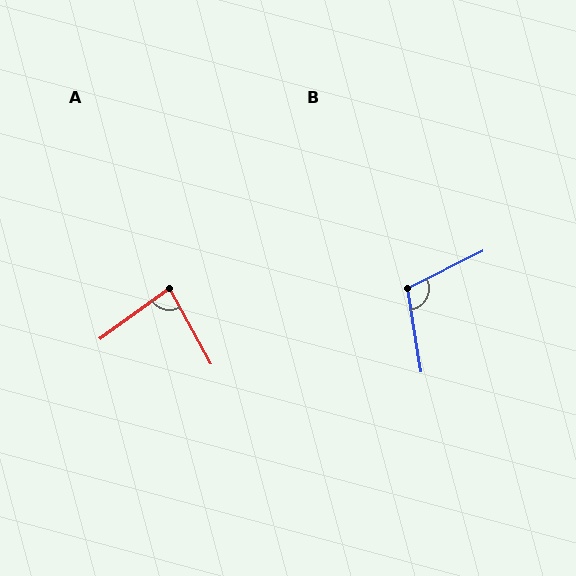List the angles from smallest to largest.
A (83°), B (107°).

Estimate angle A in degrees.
Approximately 83 degrees.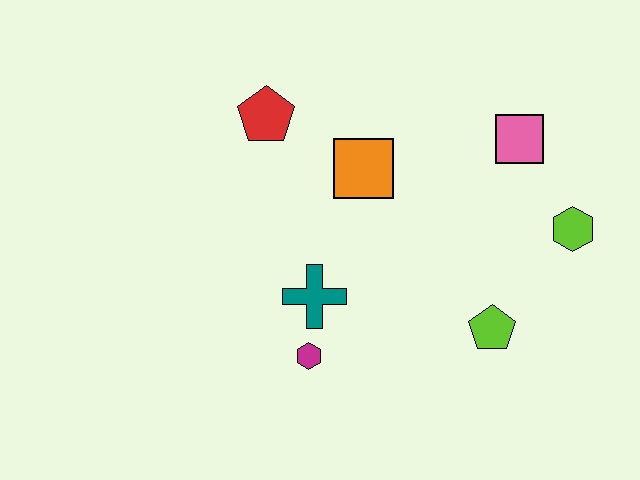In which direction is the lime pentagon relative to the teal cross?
The lime pentagon is to the right of the teal cross.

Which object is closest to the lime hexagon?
The pink square is closest to the lime hexagon.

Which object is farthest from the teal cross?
The lime hexagon is farthest from the teal cross.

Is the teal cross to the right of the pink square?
No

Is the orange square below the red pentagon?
Yes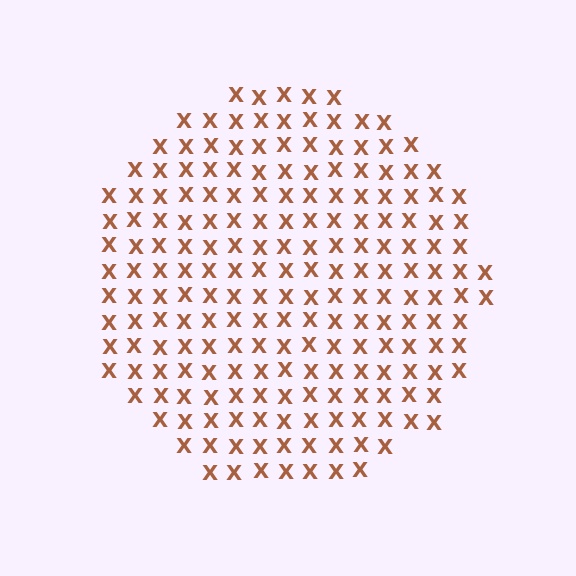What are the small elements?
The small elements are letter X's.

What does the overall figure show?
The overall figure shows a circle.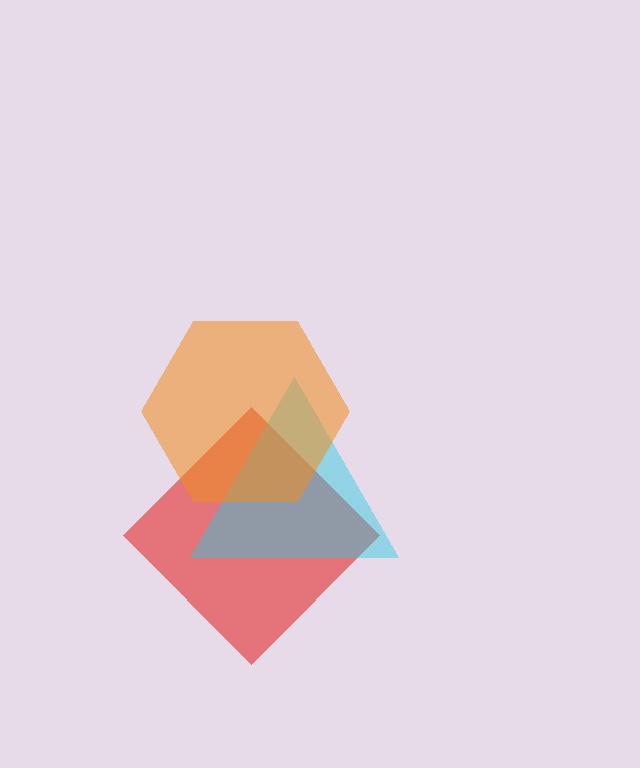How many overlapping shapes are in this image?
There are 3 overlapping shapes in the image.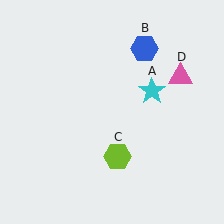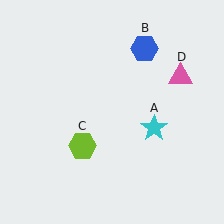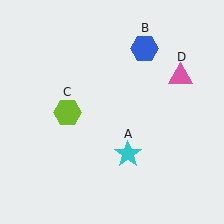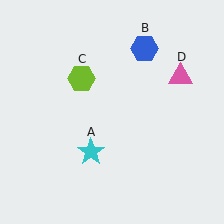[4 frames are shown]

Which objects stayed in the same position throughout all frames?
Blue hexagon (object B) and pink triangle (object D) remained stationary.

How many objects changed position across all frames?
2 objects changed position: cyan star (object A), lime hexagon (object C).